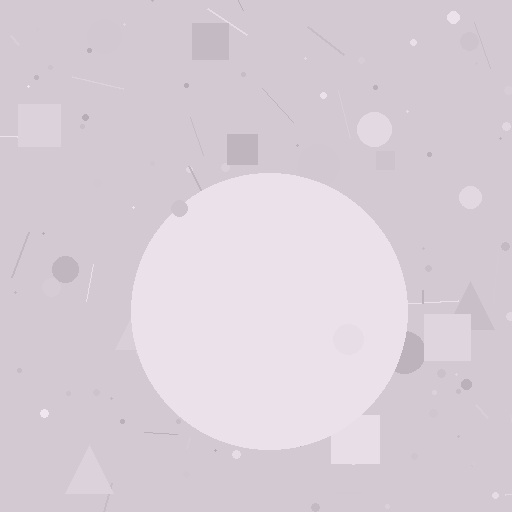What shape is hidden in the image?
A circle is hidden in the image.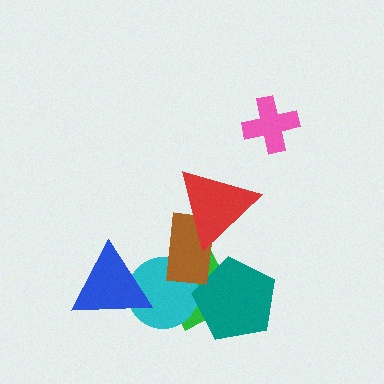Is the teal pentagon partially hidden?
Yes, it is partially covered by another shape.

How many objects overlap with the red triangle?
1 object overlaps with the red triangle.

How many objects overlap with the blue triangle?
1 object overlaps with the blue triangle.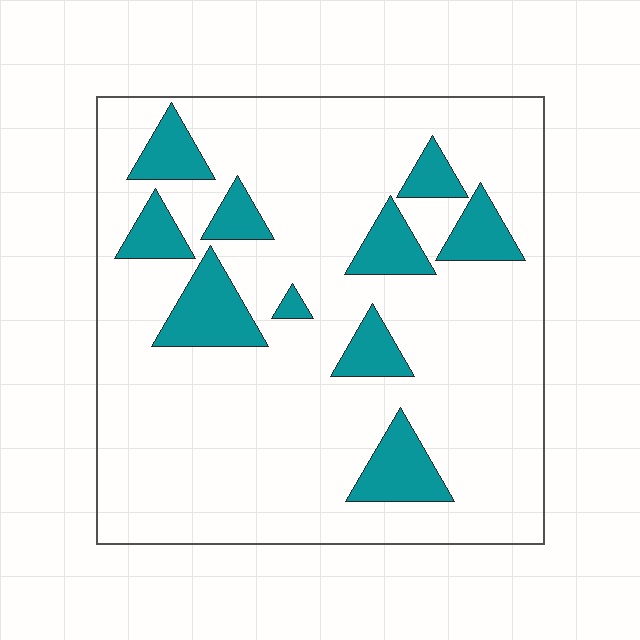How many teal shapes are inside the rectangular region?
10.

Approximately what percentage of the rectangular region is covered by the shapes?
Approximately 15%.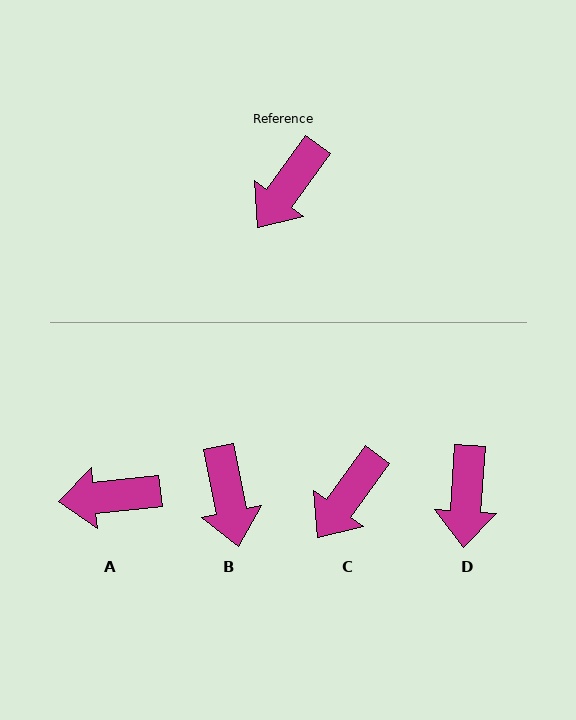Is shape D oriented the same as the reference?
No, it is off by about 32 degrees.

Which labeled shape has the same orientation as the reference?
C.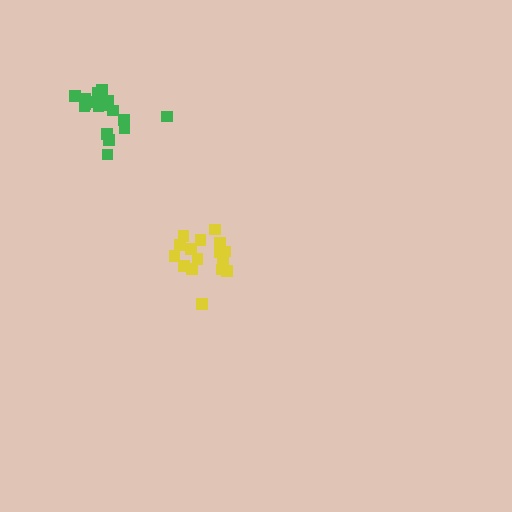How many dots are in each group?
Group 1: 17 dots, Group 2: 18 dots (35 total).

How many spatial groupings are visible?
There are 2 spatial groupings.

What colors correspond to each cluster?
The clusters are colored: yellow, green.